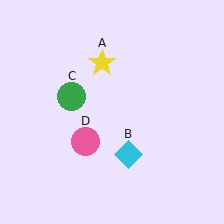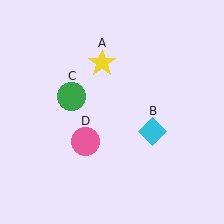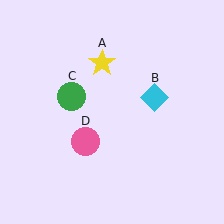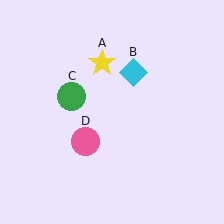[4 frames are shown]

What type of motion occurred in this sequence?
The cyan diamond (object B) rotated counterclockwise around the center of the scene.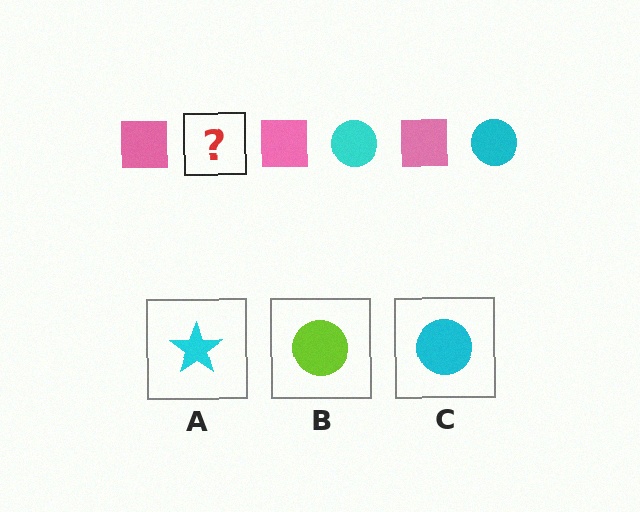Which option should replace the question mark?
Option C.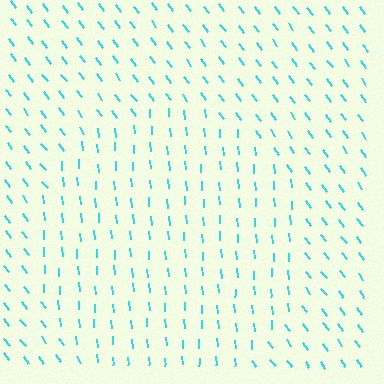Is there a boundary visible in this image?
Yes, there is a texture boundary formed by a change in line orientation.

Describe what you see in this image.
The image is filled with small cyan line segments. A circle region in the image has lines oriented differently from the surrounding lines, creating a visible texture boundary.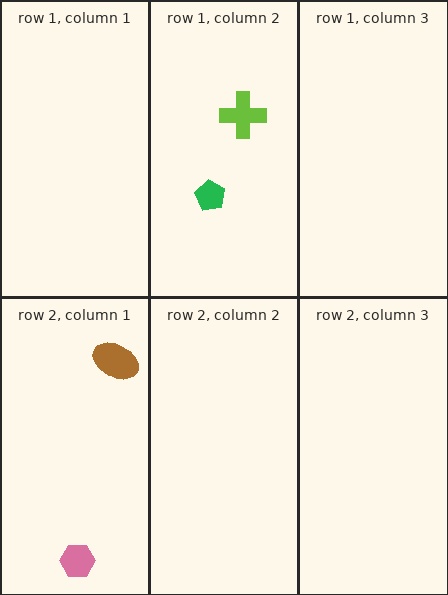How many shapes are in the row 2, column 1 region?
2.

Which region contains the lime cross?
The row 1, column 2 region.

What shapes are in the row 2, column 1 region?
The pink hexagon, the brown ellipse.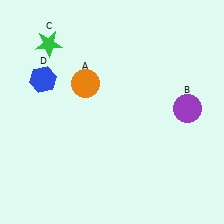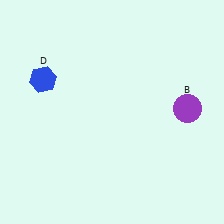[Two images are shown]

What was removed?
The green star (C), the orange circle (A) were removed in Image 2.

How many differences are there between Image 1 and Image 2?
There are 2 differences between the two images.